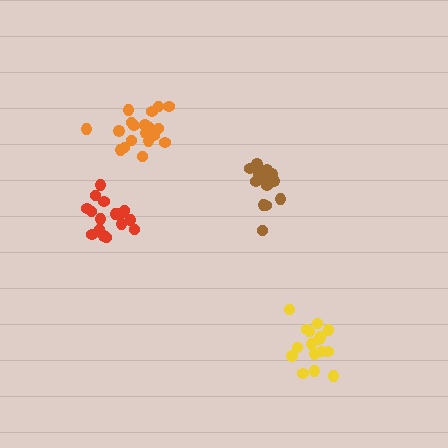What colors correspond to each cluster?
The clusters are colored: red, yellow, brown, orange.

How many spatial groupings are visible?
There are 4 spatial groupings.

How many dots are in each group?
Group 1: 16 dots, Group 2: 16 dots, Group 3: 16 dots, Group 4: 20 dots (68 total).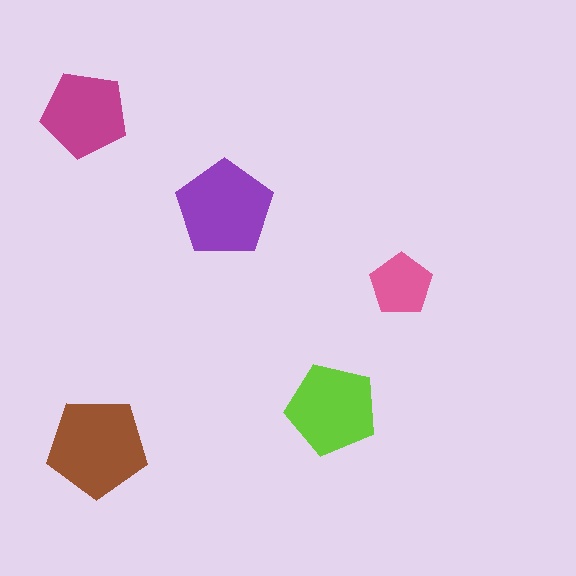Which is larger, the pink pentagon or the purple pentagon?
The purple one.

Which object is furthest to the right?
The pink pentagon is rightmost.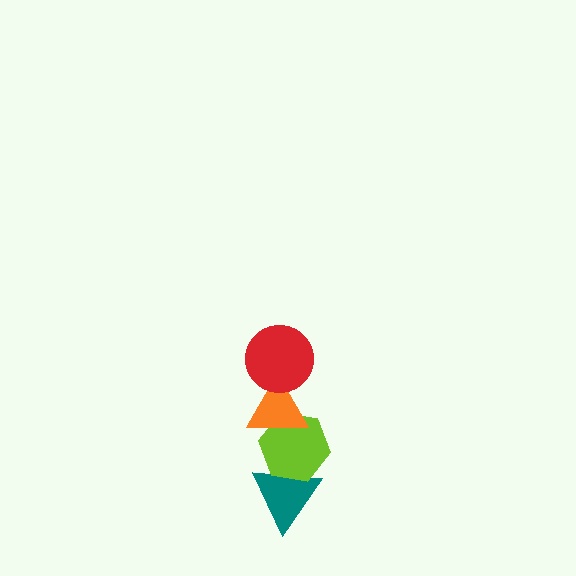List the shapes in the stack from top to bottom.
From top to bottom: the red circle, the orange triangle, the lime hexagon, the teal triangle.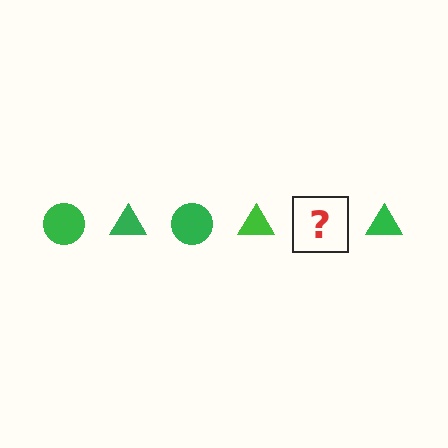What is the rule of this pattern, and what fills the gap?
The rule is that the pattern cycles through circle, triangle shapes in green. The gap should be filled with a green circle.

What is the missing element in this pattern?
The missing element is a green circle.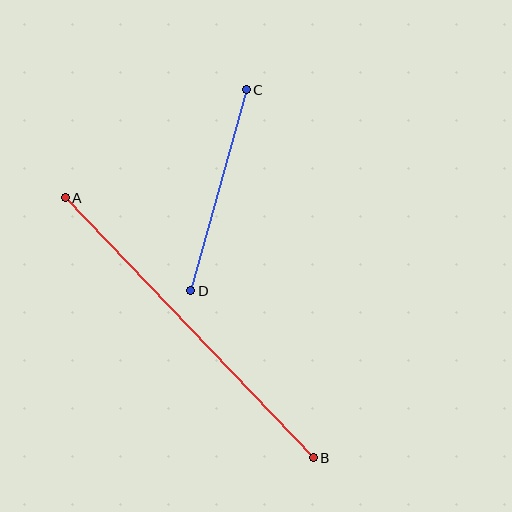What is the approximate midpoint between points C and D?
The midpoint is at approximately (219, 190) pixels.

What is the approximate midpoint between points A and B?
The midpoint is at approximately (189, 328) pixels.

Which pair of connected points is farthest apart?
Points A and B are farthest apart.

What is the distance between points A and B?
The distance is approximately 360 pixels.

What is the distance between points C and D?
The distance is approximately 208 pixels.